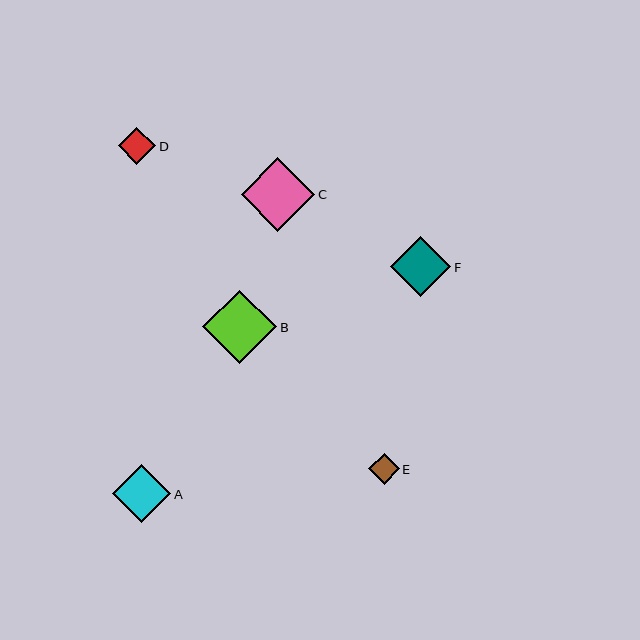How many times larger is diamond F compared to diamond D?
Diamond F is approximately 1.6 times the size of diamond D.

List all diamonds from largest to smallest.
From largest to smallest: B, C, F, A, D, E.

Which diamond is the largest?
Diamond B is the largest with a size of approximately 74 pixels.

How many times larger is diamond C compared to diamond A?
Diamond C is approximately 1.3 times the size of diamond A.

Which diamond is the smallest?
Diamond E is the smallest with a size of approximately 31 pixels.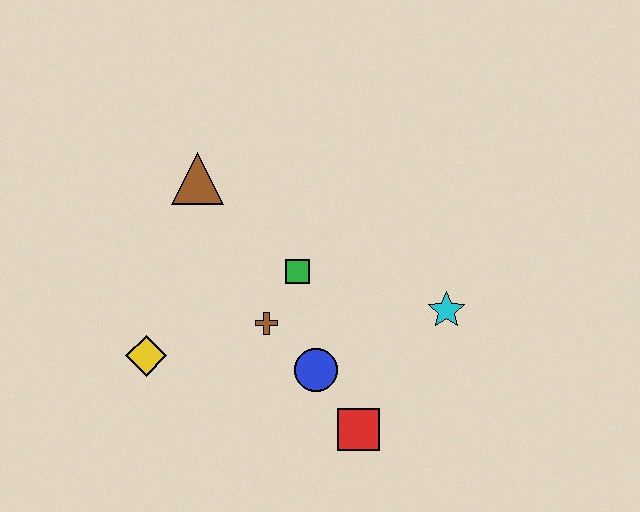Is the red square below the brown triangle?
Yes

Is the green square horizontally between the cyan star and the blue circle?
No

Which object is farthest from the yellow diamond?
The cyan star is farthest from the yellow diamond.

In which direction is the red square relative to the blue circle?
The red square is below the blue circle.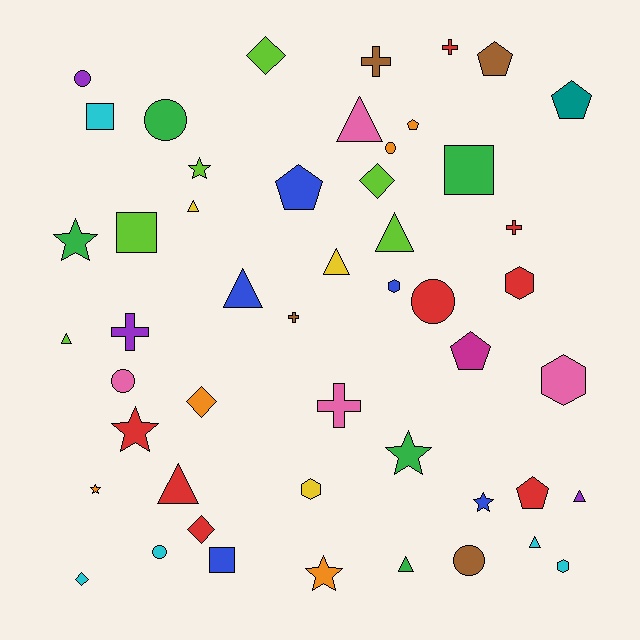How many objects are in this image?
There are 50 objects.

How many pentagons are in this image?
There are 6 pentagons.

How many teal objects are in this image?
There is 1 teal object.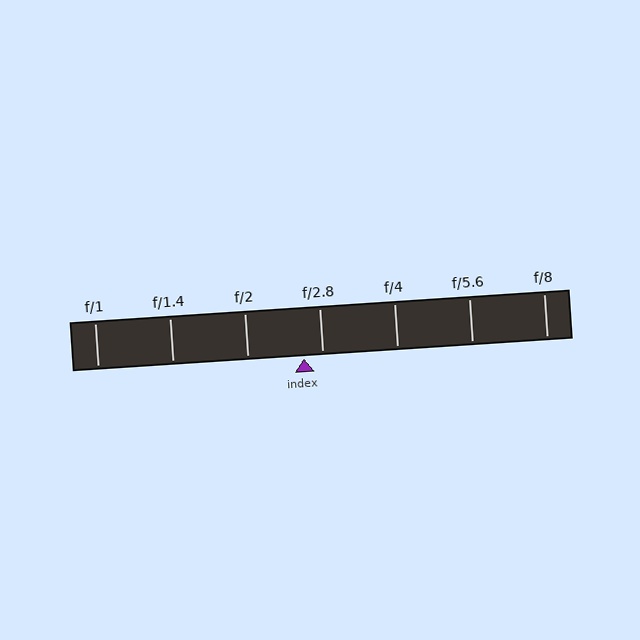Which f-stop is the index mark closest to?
The index mark is closest to f/2.8.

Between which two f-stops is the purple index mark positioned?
The index mark is between f/2 and f/2.8.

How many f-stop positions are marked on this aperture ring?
There are 7 f-stop positions marked.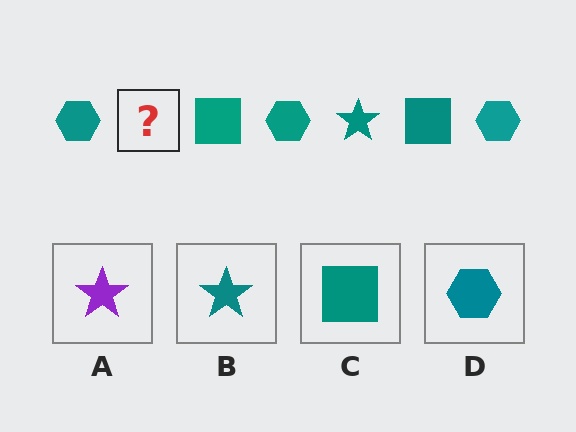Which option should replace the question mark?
Option B.